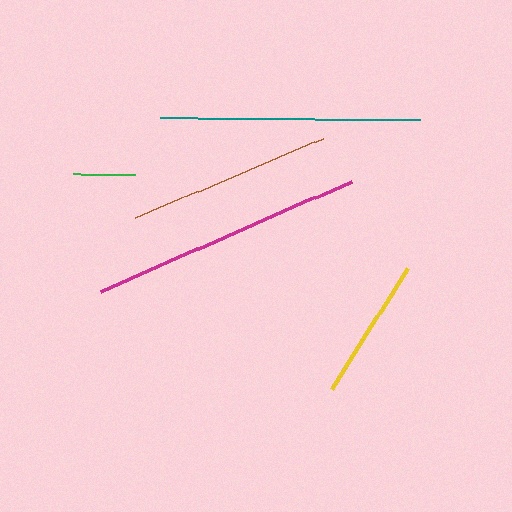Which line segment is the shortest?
The green line is the shortest at approximately 62 pixels.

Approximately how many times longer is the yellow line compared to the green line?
The yellow line is approximately 2.3 times the length of the green line.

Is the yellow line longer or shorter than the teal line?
The teal line is longer than the yellow line.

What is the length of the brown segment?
The brown segment is approximately 204 pixels long.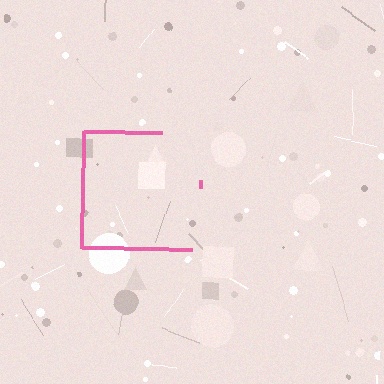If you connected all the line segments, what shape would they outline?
They would outline a square.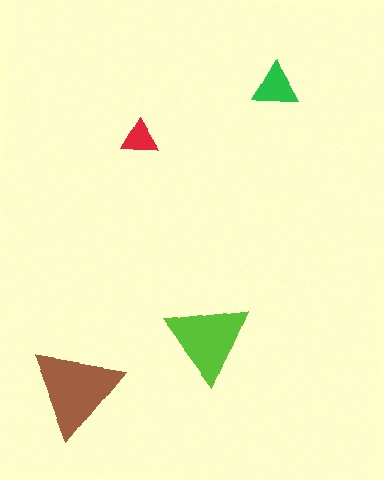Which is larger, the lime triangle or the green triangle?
The lime one.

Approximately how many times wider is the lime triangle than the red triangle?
About 2 times wider.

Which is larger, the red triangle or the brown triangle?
The brown one.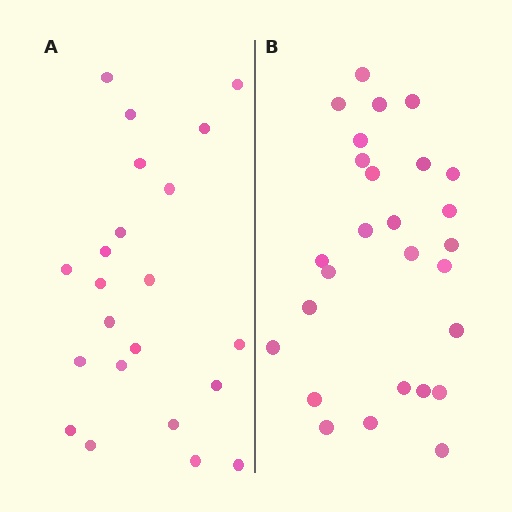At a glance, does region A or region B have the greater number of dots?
Region B (the right region) has more dots.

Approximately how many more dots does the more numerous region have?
Region B has about 5 more dots than region A.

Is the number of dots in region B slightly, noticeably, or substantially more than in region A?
Region B has only slightly more — the two regions are fairly close. The ratio is roughly 1.2 to 1.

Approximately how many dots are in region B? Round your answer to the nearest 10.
About 30 dots. (The exact count is 27, which rounds to 30.)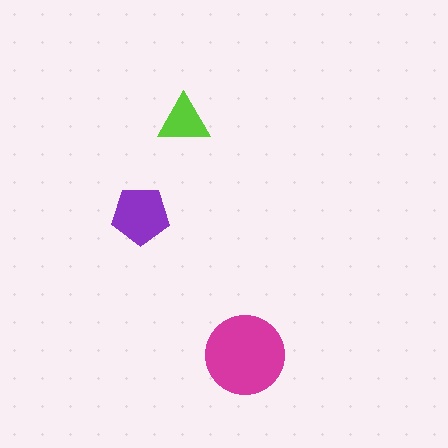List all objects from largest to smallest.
The magenta circle, the purple pentagon, the lime triangle.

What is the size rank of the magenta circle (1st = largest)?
1st.